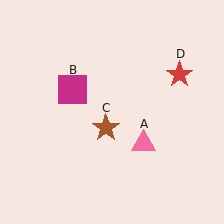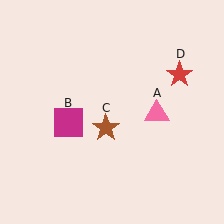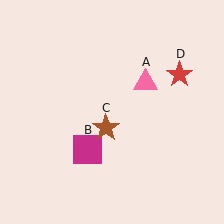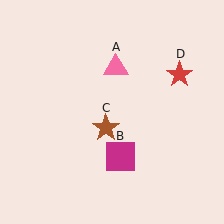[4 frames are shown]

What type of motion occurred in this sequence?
The pink triangle (object A), magenta square (object B) rotated counterclockwise around the center of the scene.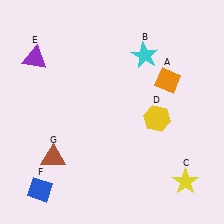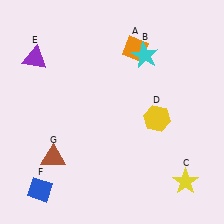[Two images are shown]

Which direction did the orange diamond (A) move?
The orange diamond (A) moved left.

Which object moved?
The orange diamond (A) moved left.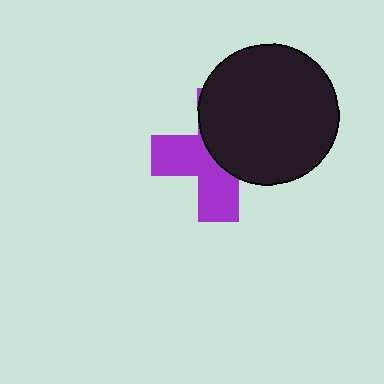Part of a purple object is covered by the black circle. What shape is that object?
It is a cross.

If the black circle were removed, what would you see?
You would see the complete purple cross.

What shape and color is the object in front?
The object in front is a black circle.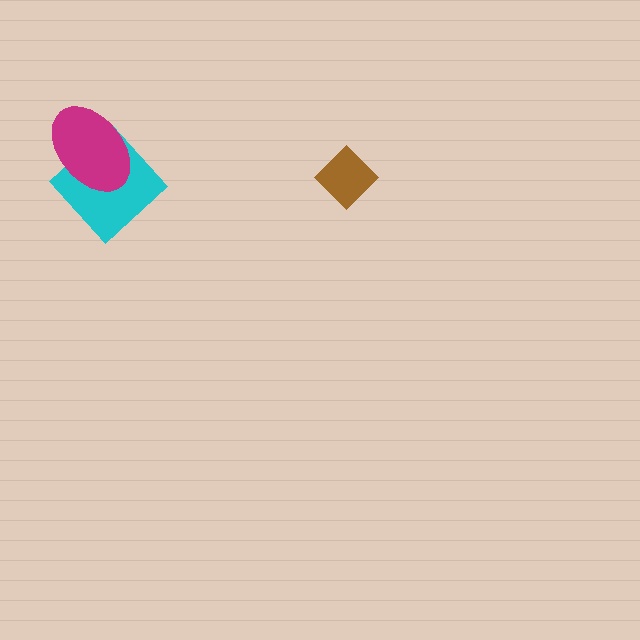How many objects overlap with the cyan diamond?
1 object overlaps with the cyan diamond.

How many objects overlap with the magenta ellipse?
1 object overlaps with the magenta ellipse.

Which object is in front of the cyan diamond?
The magenta ellipse is in front of the cyan diamond.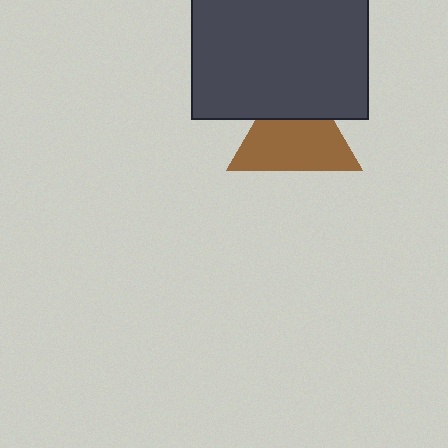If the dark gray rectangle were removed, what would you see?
You would see the complete brown triangle.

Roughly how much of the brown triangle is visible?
Most of it is visible (roughly 68%).